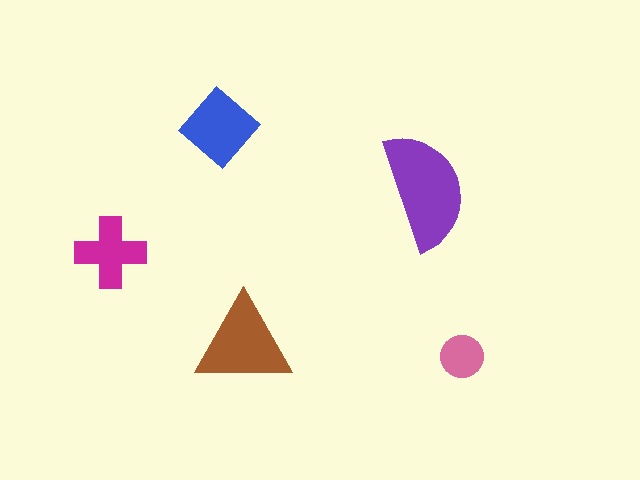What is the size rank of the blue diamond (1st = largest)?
3rd.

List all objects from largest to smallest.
The purple semicircle, the brown triangle, the blue diamond, the magenta cross, the pink circle.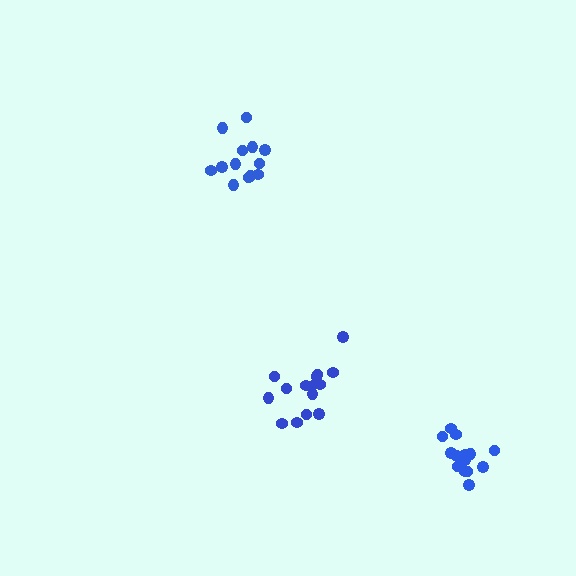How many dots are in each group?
Group 1: 15 dots, Group 2: 14 dots, Group 3: 13 dots (42 total).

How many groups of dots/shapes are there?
There are 3 groups.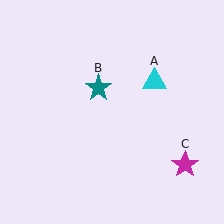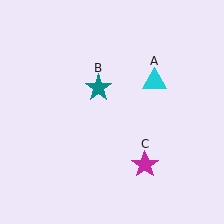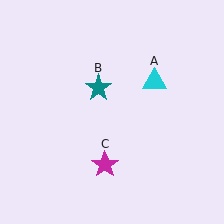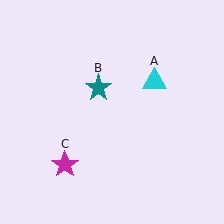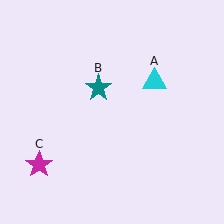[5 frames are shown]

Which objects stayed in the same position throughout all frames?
Cyan triangle (object A) and teal star (object B) remained stationary.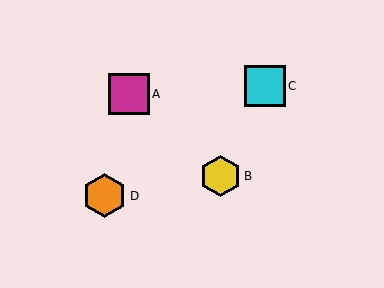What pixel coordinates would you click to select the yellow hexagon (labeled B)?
Click at (221, 176) to select the yellow hexagon B.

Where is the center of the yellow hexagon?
The center of the yellow hexagon is at (221, 176).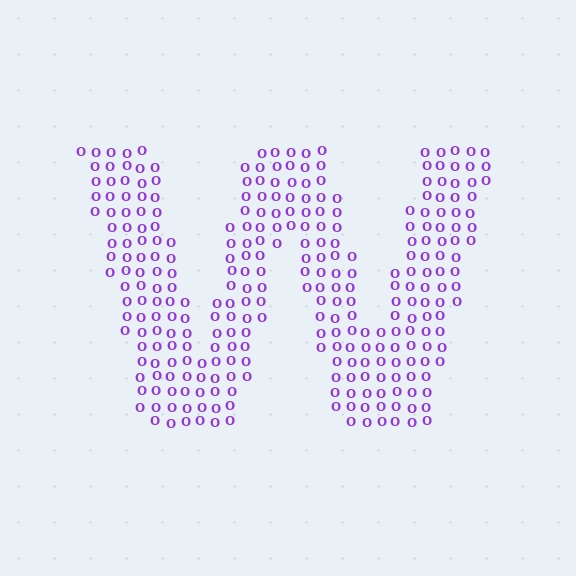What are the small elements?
The small elements are letter O's.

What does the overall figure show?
The overall figure shows the letter W.